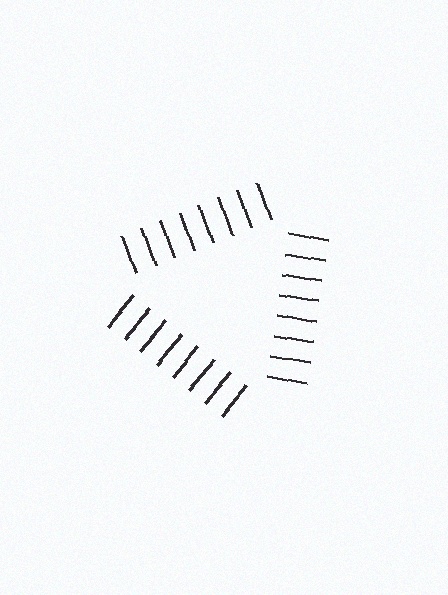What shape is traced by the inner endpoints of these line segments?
An illusory triangle — the line segments terminate on its edges but no continuous stroke is drawn.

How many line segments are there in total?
24 — 8 along each of the 3 edges.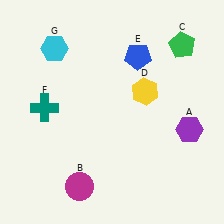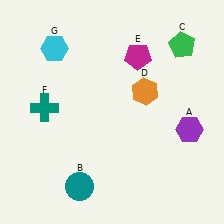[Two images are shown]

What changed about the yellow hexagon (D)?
In Image 1, D is yellow. In Image 2, it changed to orange.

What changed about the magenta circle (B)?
In Image 1, B is magenta. In Image 2, it changed to teal.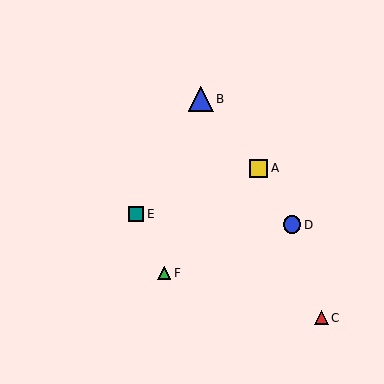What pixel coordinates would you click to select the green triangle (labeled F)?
Click at (164, 273) to select the green triangle F.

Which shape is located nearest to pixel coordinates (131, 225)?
The teal square (labeled E) at (136, 214) is nearest to that location.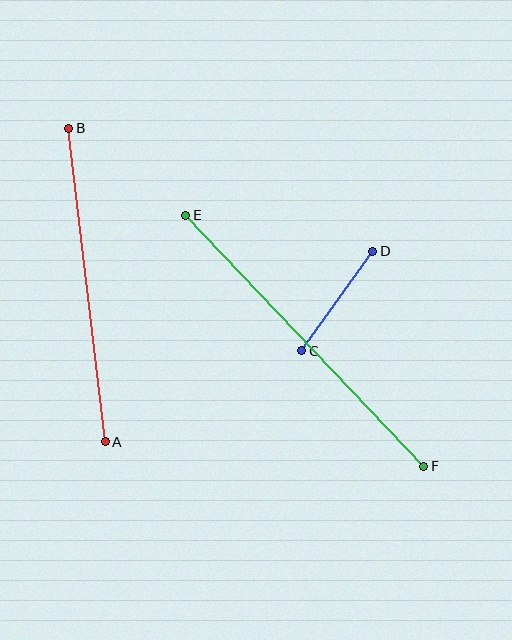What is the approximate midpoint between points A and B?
The midpoint is at approximately (87, 285) pixels.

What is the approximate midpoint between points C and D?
The midpoint is at approximately (337, 301) pixels.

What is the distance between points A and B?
The distance is approximately 315 pixels.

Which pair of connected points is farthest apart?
Points E and F are farthest apart.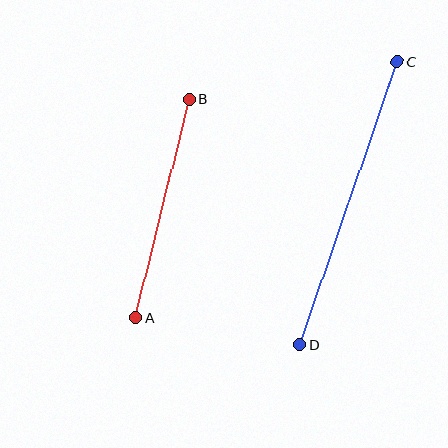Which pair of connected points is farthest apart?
Points C and D are farthest apart.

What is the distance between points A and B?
The distance is approximately 226 pixels.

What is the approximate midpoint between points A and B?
The midpoint is at approximately (163, 208) pixels.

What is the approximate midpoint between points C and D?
The midpoint is at approximately (349, 203) pixels.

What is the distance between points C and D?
The distance is approximately 299 pixels.